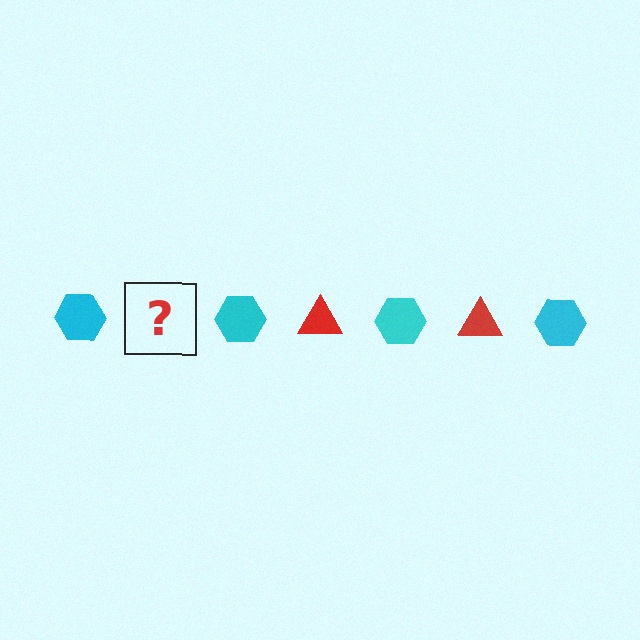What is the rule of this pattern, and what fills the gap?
The rule is that the pattern alternates between cyan hexagon and red triangle. The gap should be filled with a red triangle.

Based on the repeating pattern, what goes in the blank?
The blank should be a red triangle.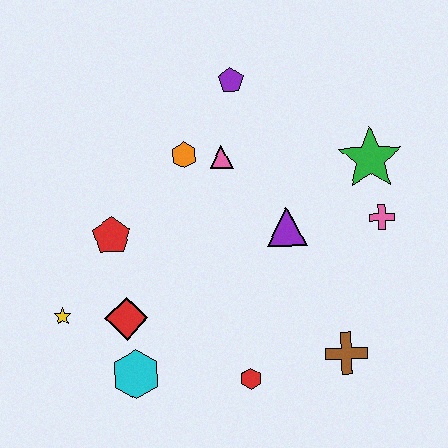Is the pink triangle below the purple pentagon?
Yes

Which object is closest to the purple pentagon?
The pink triangle is closest to the purple pentagon.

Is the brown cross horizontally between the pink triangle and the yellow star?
No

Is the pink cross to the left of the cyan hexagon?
No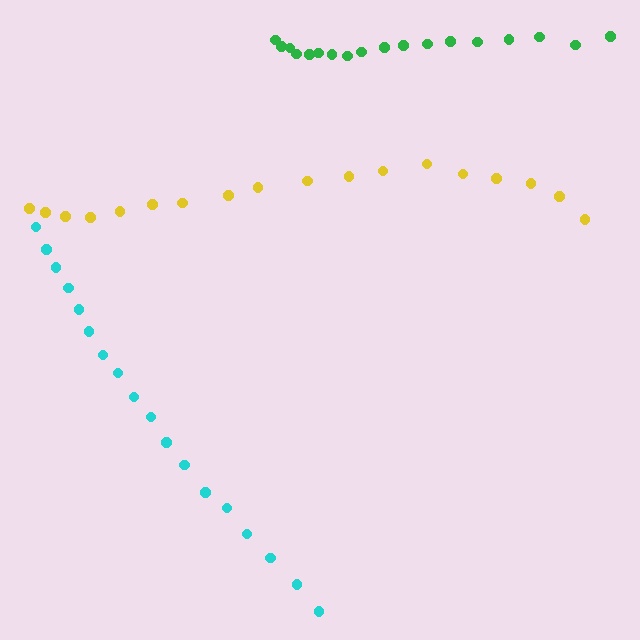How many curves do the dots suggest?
There are 3 distinct paths.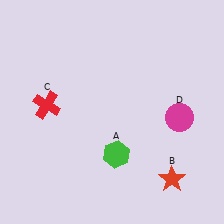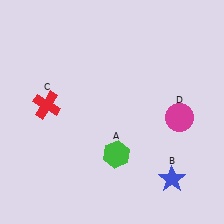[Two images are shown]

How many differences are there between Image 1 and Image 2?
There is 1 difference between the two images.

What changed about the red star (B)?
In Image 1, B is red. In Image 2, it changed to blue.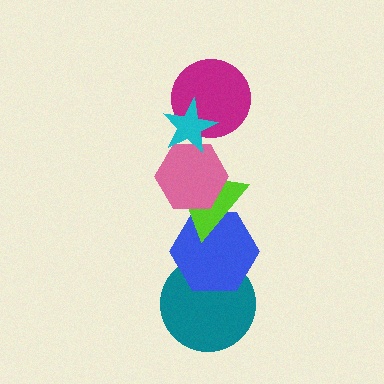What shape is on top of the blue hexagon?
The lime triangle is on top of the blue hexagon.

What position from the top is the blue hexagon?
The blue hexagon is 5th from the top.